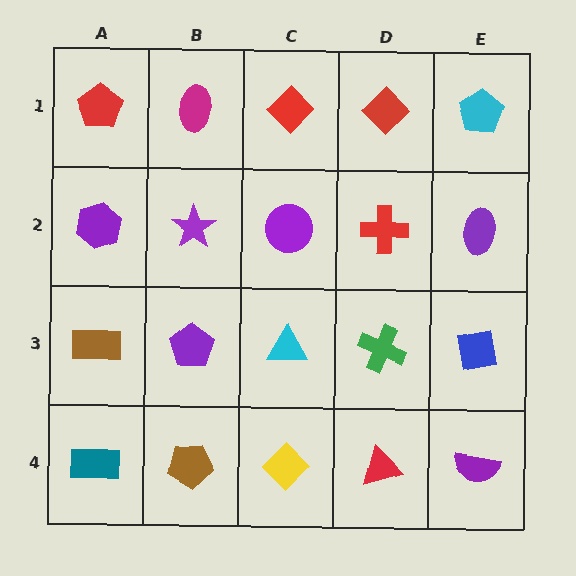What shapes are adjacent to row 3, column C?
A purple circle (row 2, column C), a yellow diamond (row 4, column C), a purple pentagon (row 3, column B), a green cross (row 3, column D).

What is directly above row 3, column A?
A purple hexagon.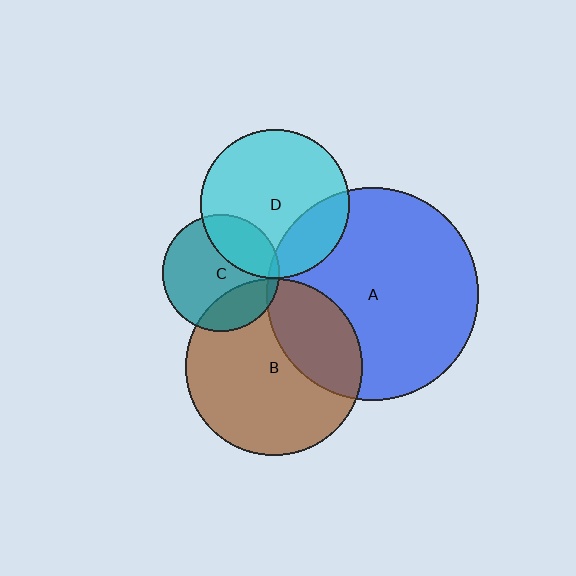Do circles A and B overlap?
Yes.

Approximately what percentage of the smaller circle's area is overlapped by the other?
Approximately 30%.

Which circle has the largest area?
Circle A (blue).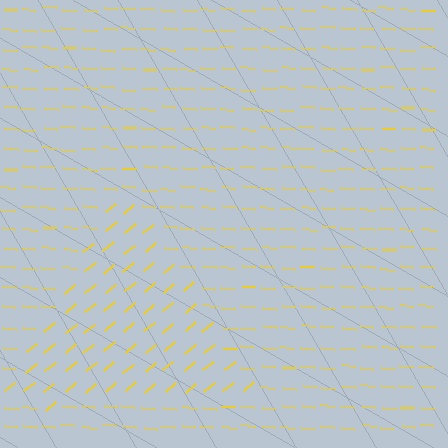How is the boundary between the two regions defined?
The boundary is defined purely by a change in line orientation (approximately 45 degrees difference). All lines are the same color and thickness.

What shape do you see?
I see a triangle.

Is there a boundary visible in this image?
Yes, there is a texture boundary formed by a change in line orientation.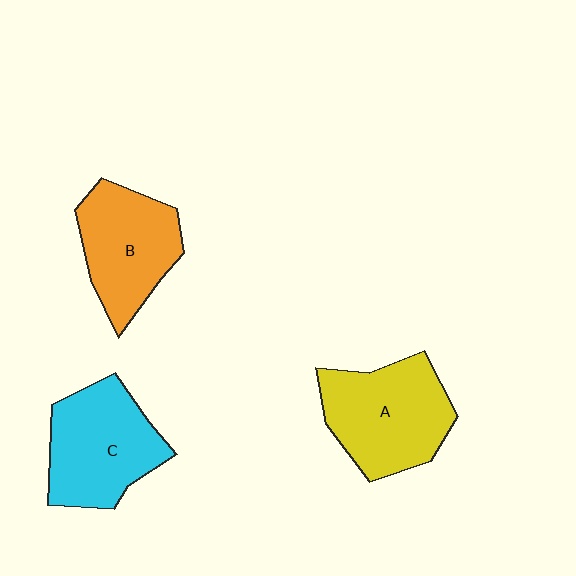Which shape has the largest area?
Shape A (yellow).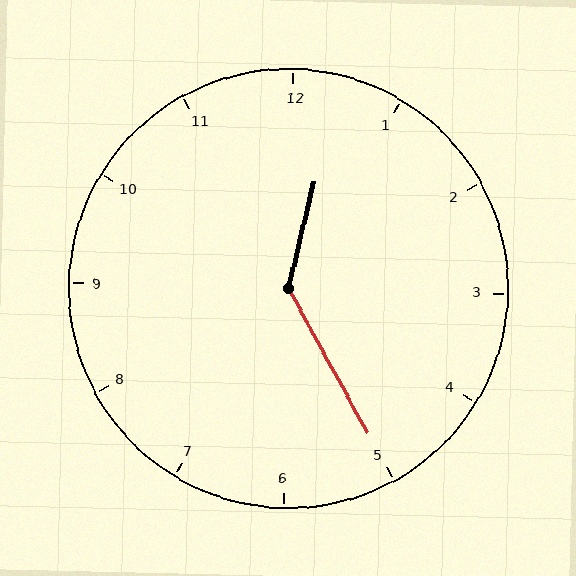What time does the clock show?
12:25.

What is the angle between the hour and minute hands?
Approximately 138 degrees.